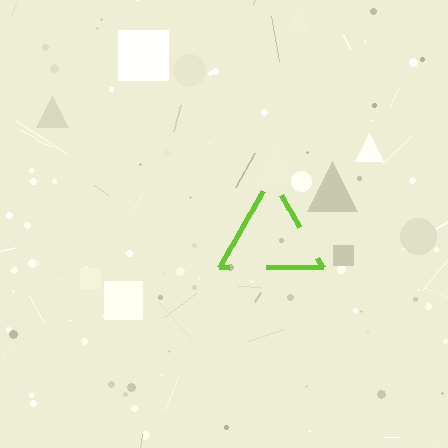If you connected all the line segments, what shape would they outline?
They would outline a triangle.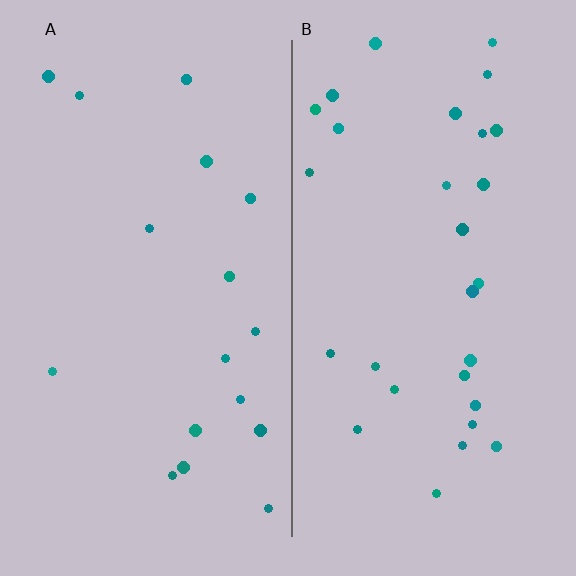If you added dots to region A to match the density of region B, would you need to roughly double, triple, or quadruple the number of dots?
Approximately double.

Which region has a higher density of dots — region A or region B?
B (the right).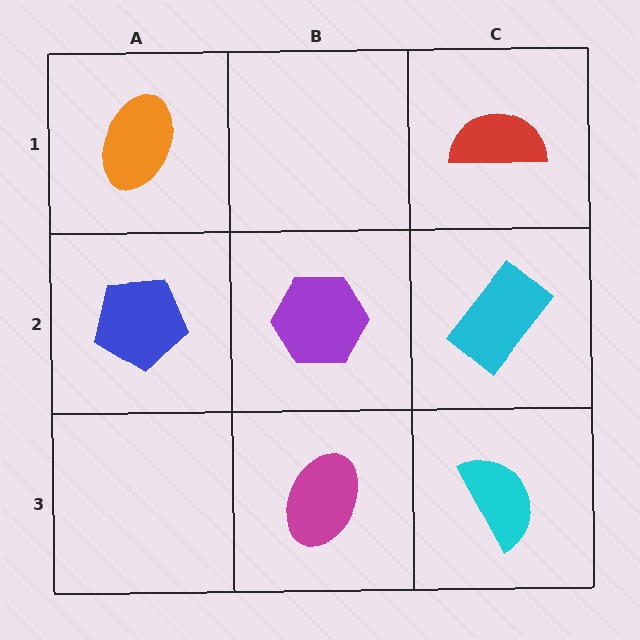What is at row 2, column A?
A blue pentagon.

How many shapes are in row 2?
3 shapes.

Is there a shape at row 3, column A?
No, that cell is empty.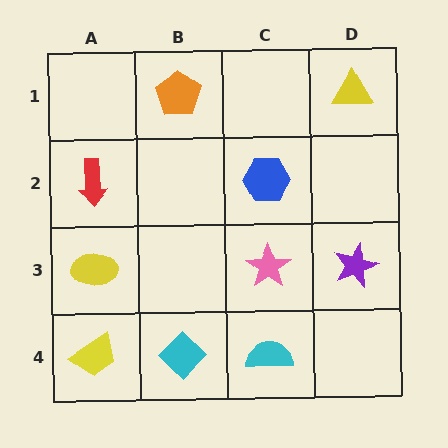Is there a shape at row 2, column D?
No, that cell is empty.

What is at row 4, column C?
A cyan semicircle.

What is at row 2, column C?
A blue hexagon.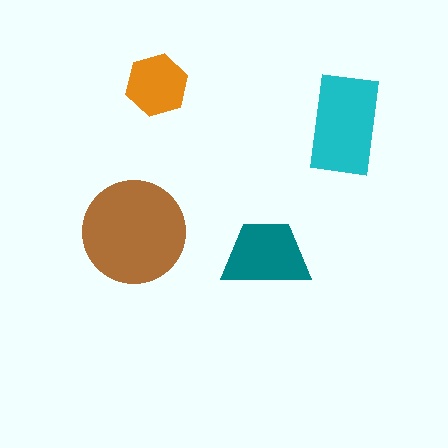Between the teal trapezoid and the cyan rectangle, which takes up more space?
The cyan rectangle.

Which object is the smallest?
The orange hexagon.